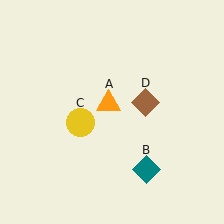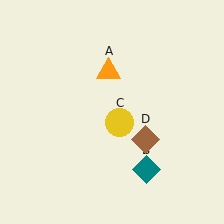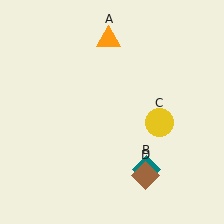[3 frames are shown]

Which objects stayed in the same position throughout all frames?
Teal diamond (object B) remained stationary.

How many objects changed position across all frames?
3 objects changed position: orange triangle (object A), yellow circle (object C), brown diamond (object D).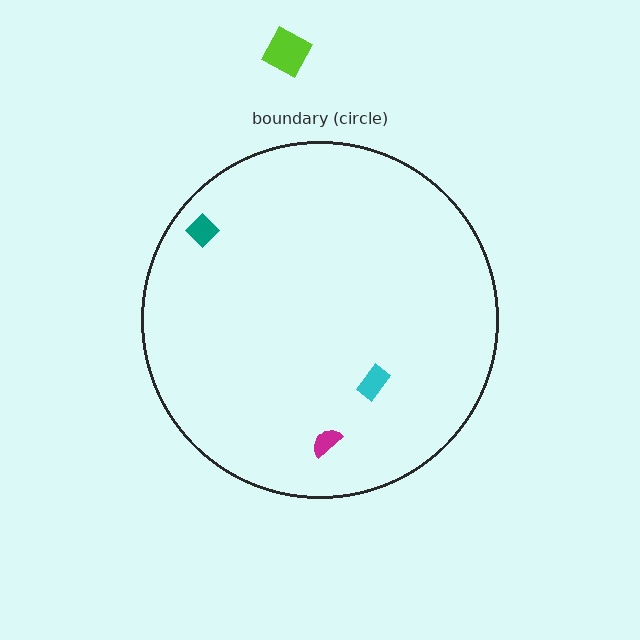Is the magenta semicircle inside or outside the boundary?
Inside.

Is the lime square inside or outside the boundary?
Outside.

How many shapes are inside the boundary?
3 inside, 1 outside.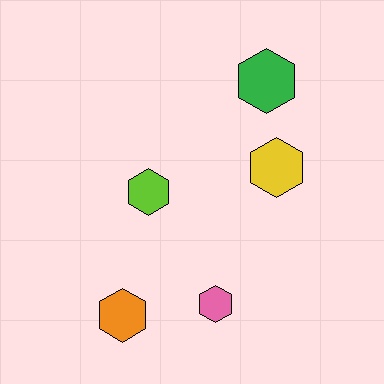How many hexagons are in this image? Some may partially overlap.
There are 5 hexagons.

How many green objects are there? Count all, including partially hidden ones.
There is 1 green object.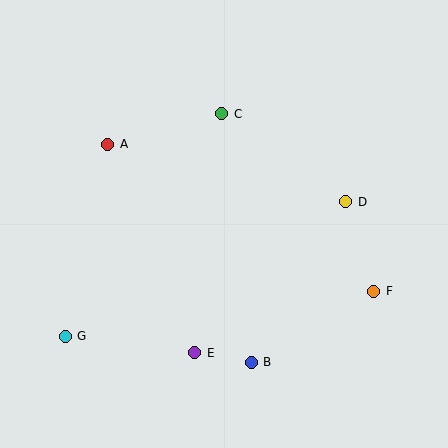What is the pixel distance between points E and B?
The distance between E and B is 57 pixels.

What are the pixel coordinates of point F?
Point F is at (374, 291).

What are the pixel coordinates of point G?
Point G is at (65, 336).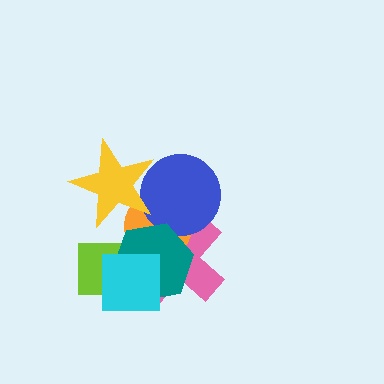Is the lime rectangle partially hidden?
Yes, it is partially covered by another shape.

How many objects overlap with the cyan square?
3 objects overlap with the cyan square.